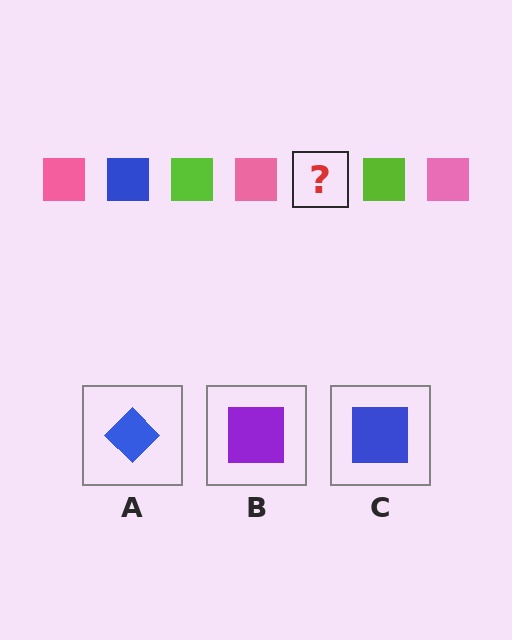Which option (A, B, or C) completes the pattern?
C.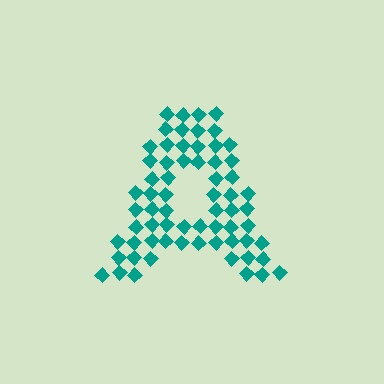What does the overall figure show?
The overall figure shows the letter A.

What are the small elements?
The small elements are diamonds.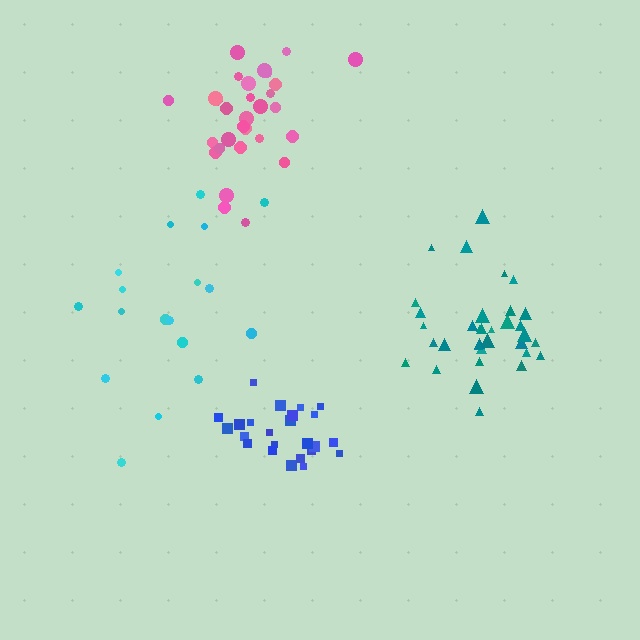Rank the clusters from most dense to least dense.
teal, blue, pink, cyan.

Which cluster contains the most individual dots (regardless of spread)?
Teal (34).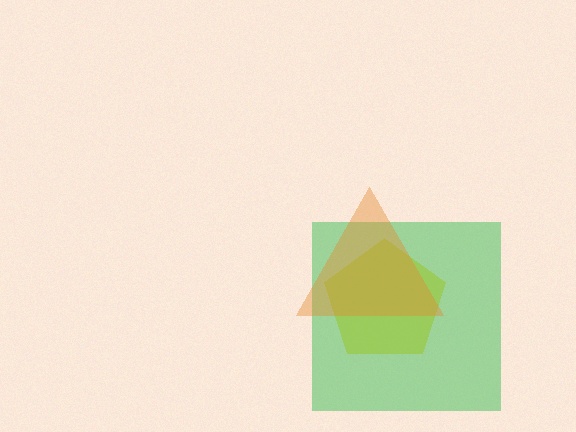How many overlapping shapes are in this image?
There are 3 overlapping shapes in the image.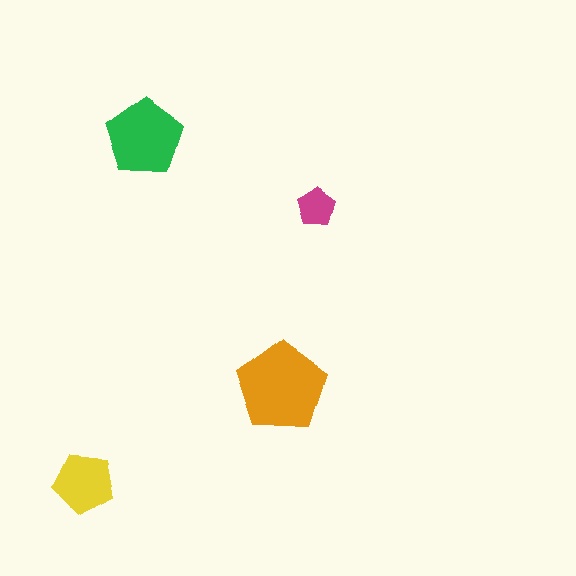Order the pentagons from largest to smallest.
the orange one, the green one, the yellow one, the magenta one.